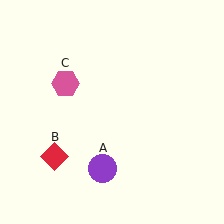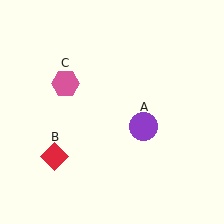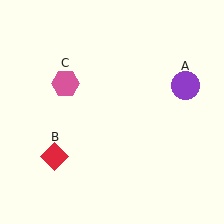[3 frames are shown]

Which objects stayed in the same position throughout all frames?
Red diamond (object B) and pink hexagon (object C) remained stationary.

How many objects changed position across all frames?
1 object changed position: purple circle (object A).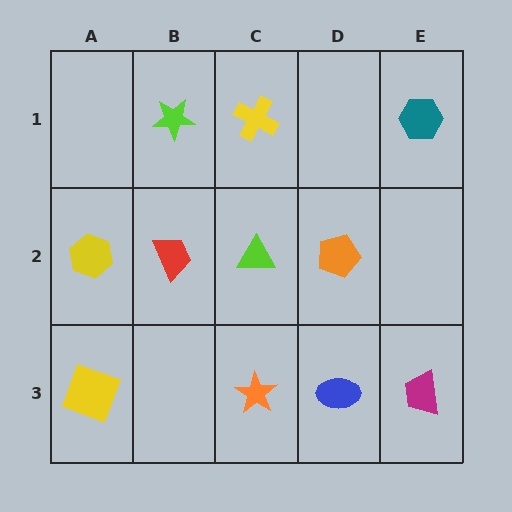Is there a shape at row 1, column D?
No, that cell is empty.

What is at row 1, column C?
A yellow cross.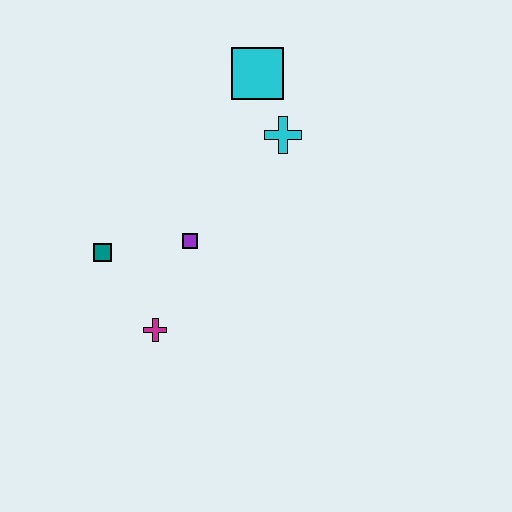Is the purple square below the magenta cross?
No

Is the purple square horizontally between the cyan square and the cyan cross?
No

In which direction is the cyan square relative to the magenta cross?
The cyan square is above the magenta cross.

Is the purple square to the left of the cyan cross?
Yes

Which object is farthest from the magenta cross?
The cyan square is farthest from the magenta cross.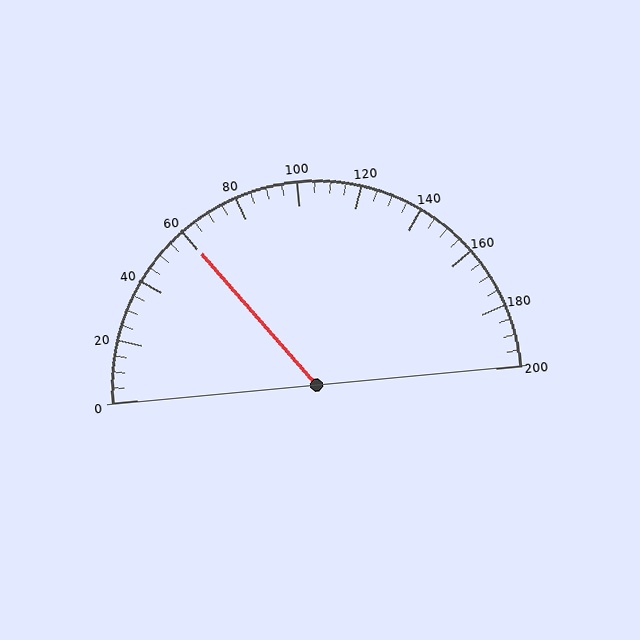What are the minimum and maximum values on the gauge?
The gauge ranges from 0 to 200.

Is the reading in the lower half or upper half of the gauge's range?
The reading is in the lower half of the range (0 to 200).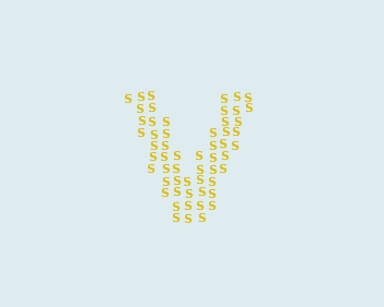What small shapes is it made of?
It is made of small letter S's.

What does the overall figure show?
The overall figure shows the letter V.